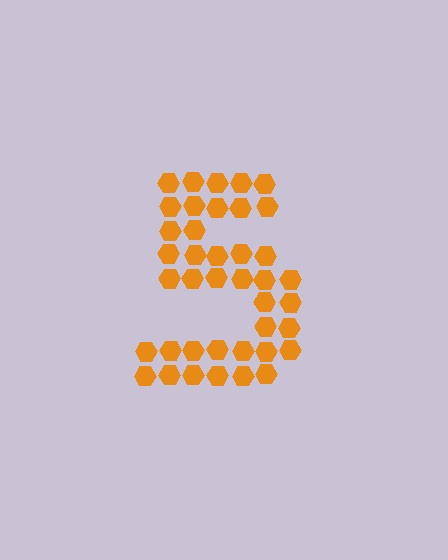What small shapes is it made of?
It is made of small hexagons.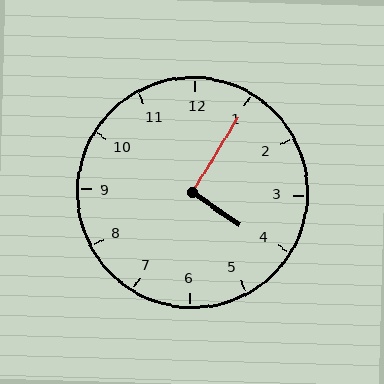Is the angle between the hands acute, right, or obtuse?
It is right.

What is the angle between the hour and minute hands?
Approximately 92 degrees.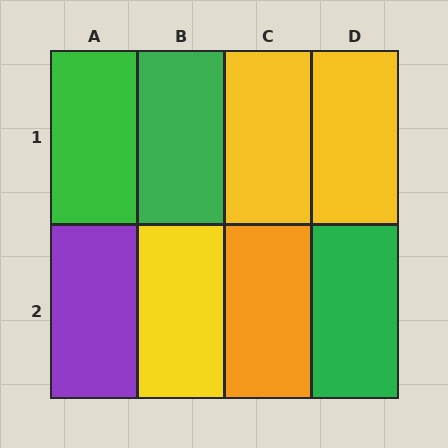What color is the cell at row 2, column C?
Orange.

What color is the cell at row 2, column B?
Yellow.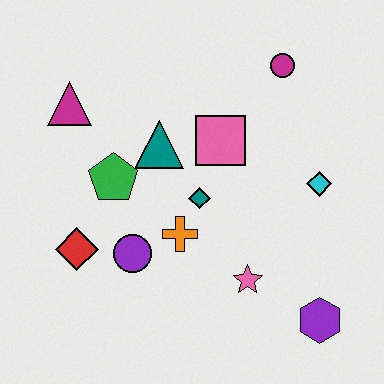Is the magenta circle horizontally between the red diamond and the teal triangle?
No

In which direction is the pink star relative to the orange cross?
The pink star is to the right of the orange cross.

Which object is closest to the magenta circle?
The pink square is closest to the magenta circle.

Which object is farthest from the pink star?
The magenta triangle is farthest from the pink star.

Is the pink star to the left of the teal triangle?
No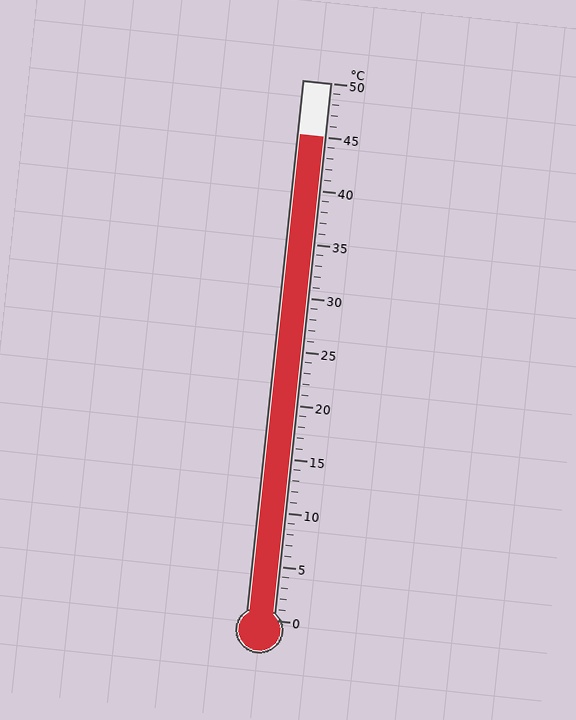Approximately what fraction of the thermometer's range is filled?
The thermometer is filled to approximately 90% of its range.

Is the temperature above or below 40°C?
The temperature is above 40°C.